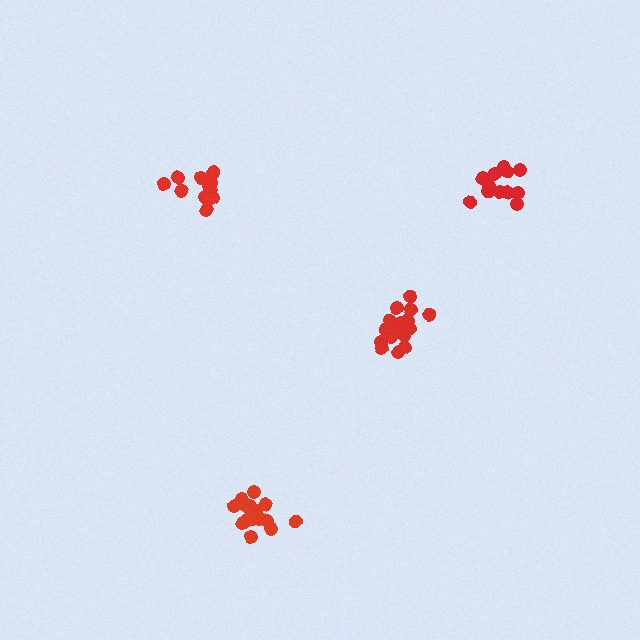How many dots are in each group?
Group 1: 12 dots, Group 2: 12 dots, Group 3: 16 dots, Group 4: 18 dots (58 total).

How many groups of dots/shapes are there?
There are 4 groups.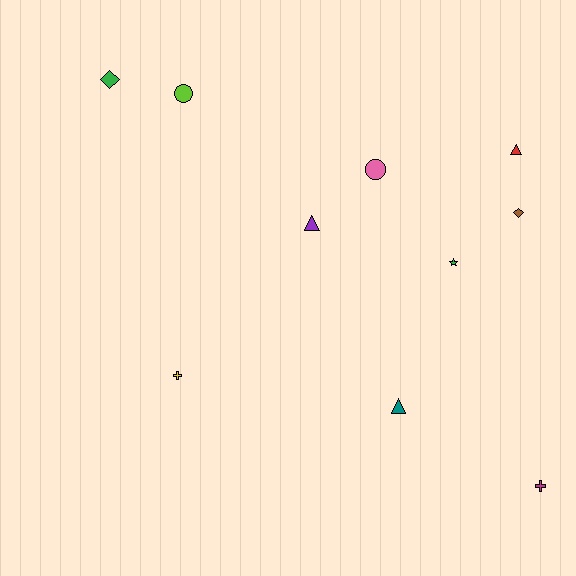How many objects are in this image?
There are 10 objects.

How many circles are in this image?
There are 2 circles.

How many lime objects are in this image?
There is 1 lime object.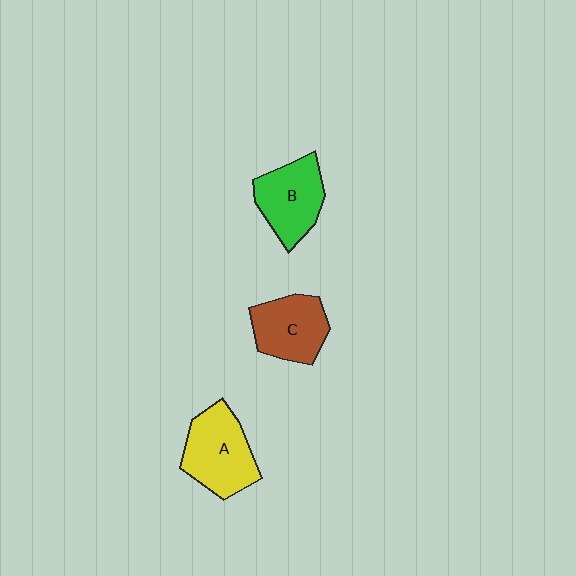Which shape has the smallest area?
Shape C (brown).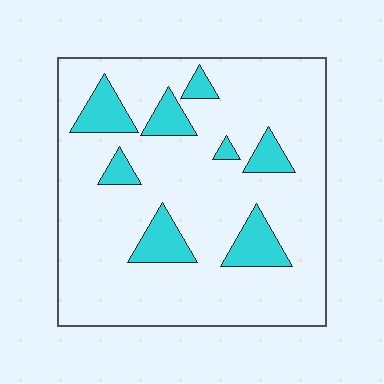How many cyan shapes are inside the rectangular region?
8.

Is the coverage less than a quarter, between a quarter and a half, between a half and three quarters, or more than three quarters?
Less than a quarter.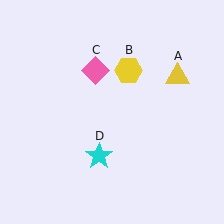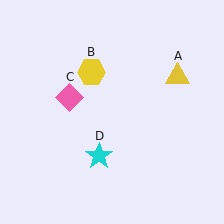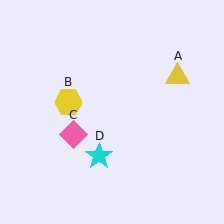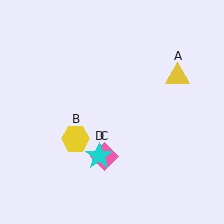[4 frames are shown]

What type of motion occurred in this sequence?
The yellow hexagon (object B), pink diamond (object C) rotated counterclockwise around the center of the scene.